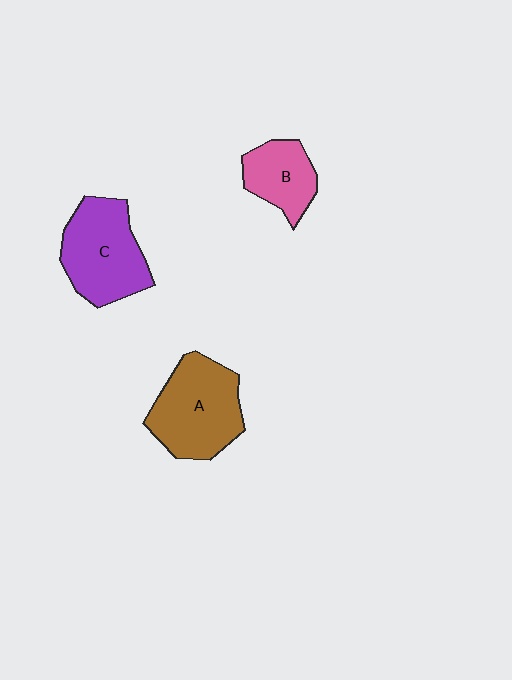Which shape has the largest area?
Shape A (brown).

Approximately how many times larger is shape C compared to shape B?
Approximately 1.6 times.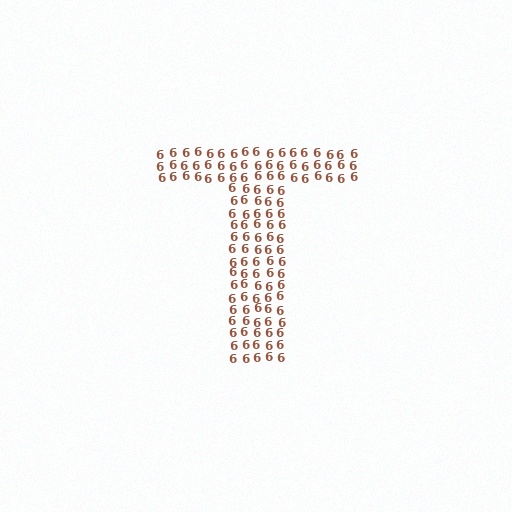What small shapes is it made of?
It is made of small digit 6's.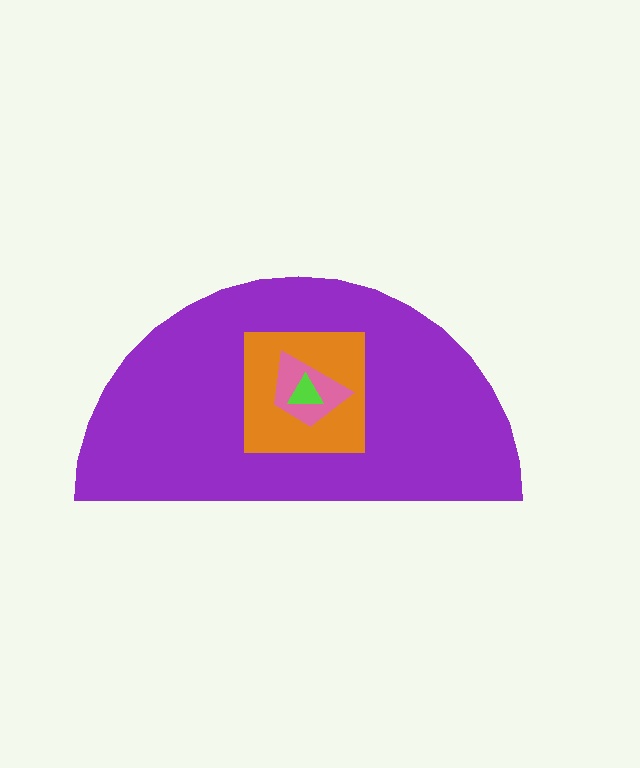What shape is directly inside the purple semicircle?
The orange square.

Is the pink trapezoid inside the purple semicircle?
Yes.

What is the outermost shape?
The purple semicircle.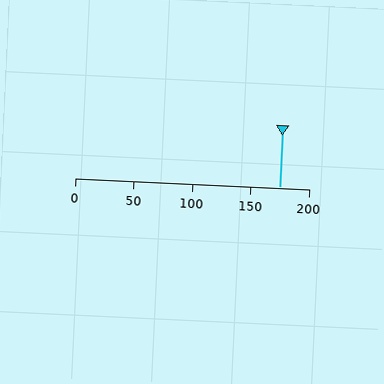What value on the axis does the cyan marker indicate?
The marker indicates approximately 175.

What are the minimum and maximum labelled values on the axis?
The axis runs from 0 to 200.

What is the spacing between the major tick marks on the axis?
The major ticks are spaced 50 apart.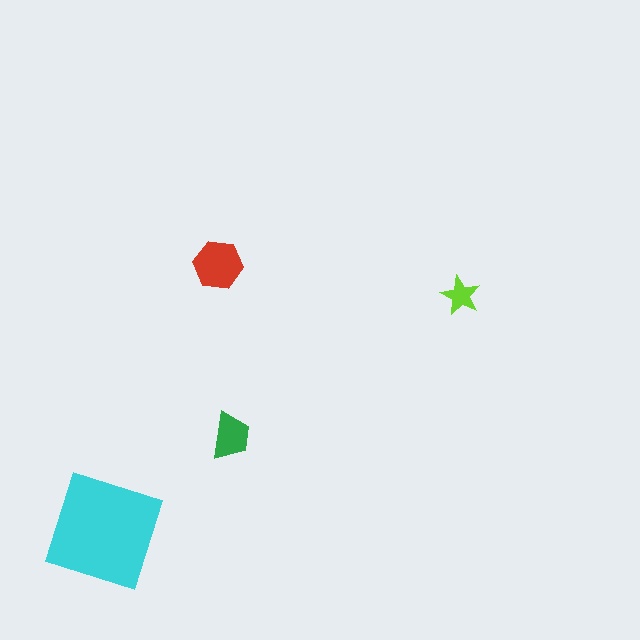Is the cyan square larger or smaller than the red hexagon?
Larger.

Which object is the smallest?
The lime star.